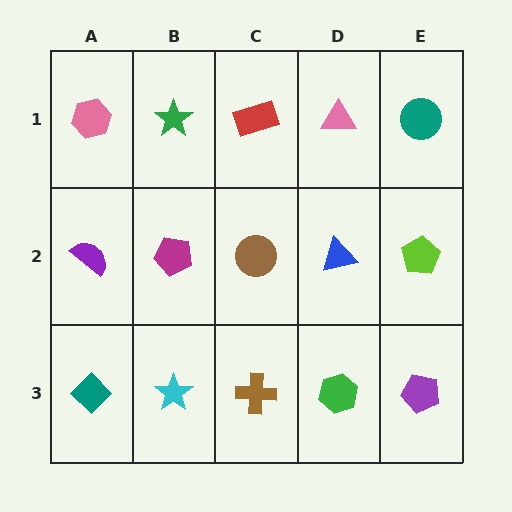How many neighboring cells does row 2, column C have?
4.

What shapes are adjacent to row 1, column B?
A magenta pentagon (row 2, column B), a pink hexagon (row 1, column A), a red rectangle (row 1, column C).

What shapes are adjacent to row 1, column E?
A lime pentagon (row 2, column E), a pink triangle (row 1, column D).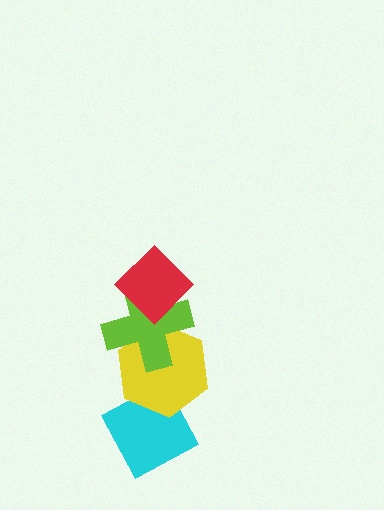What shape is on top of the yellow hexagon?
The lime cross is on top of the yellow hexagon.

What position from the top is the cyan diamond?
The cyan diamond is 4th from the top.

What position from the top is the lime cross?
The lime cross is 2nd from the top.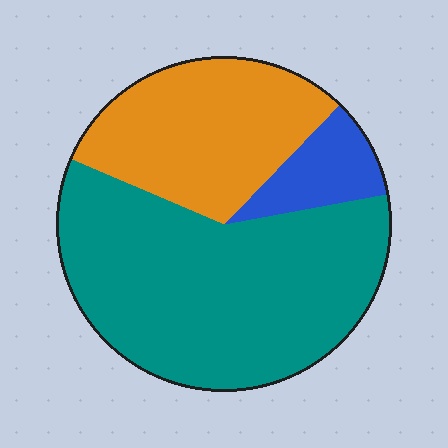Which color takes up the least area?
Blue, at roughly 10%.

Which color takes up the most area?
Teal, at roughly 60%.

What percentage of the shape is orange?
Orange takes up between a quarter and a half of the shape.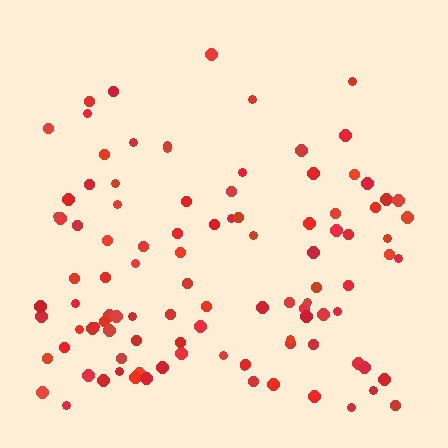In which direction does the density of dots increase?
From top to bottom, with the bottom side densest.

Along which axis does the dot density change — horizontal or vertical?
Vertical.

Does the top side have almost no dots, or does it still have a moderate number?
Still a moderate number, just noticeably fewer than the bottom.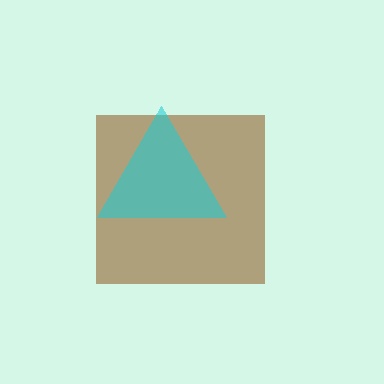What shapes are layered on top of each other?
The layered shapes are: a brown square, a cyan triangle.